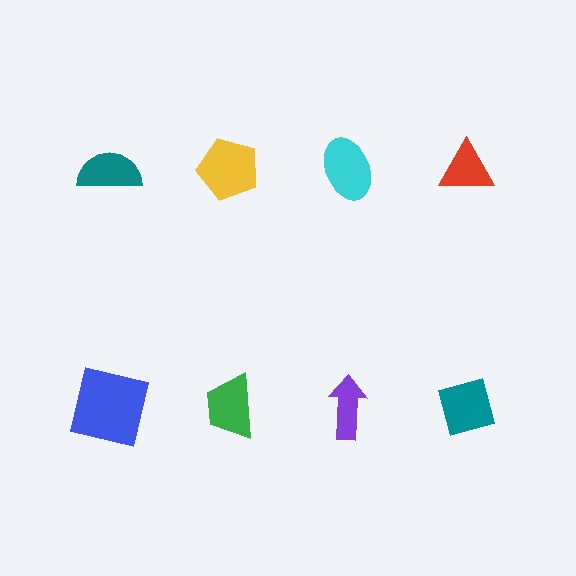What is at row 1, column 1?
A teal semicircle.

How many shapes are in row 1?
4 shapes.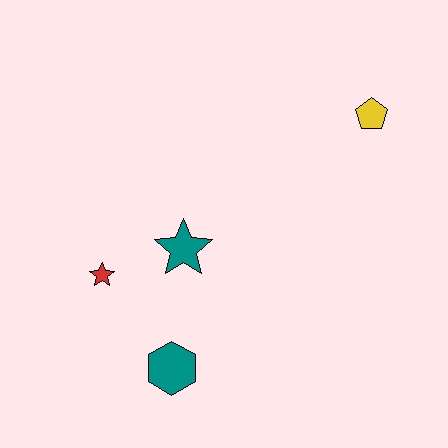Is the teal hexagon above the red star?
No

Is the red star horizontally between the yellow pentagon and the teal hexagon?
No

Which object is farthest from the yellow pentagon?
The teal hexagon is farthest from the yellow pentagon.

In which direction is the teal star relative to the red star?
The teal star is to the right of the red star.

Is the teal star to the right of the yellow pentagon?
No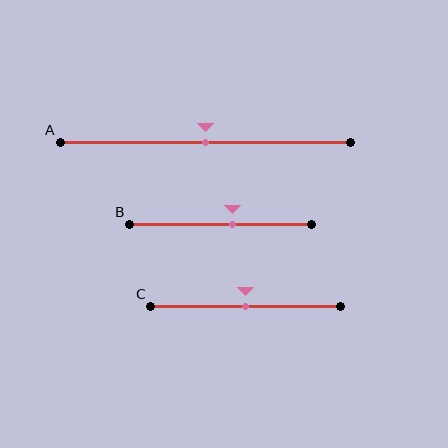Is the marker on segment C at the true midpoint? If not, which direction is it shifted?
Yes, the marker on segment C is at the true midpoint.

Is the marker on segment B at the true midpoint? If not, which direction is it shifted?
No, the marker on segment B is shifted to the right by about 6% of the segment length.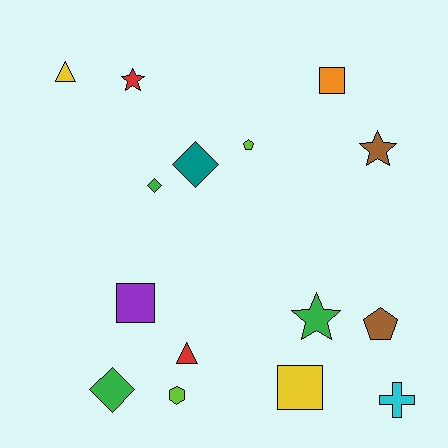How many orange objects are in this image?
There is 1 orange object.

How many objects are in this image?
There are 15 objects.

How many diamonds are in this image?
There are 3 diamonds.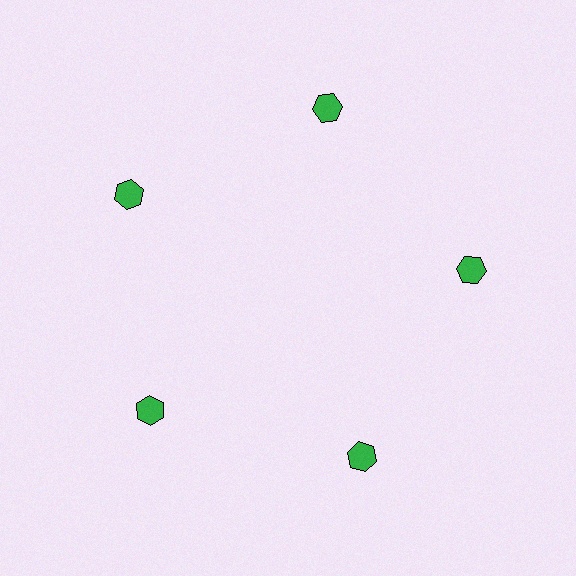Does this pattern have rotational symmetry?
Yes, this pattern has 5-fold rotational symmetry. It looks the same after rotating 72 degrees around the center.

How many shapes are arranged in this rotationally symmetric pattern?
There are 5 shapes, arranged in 5 groups of 1.